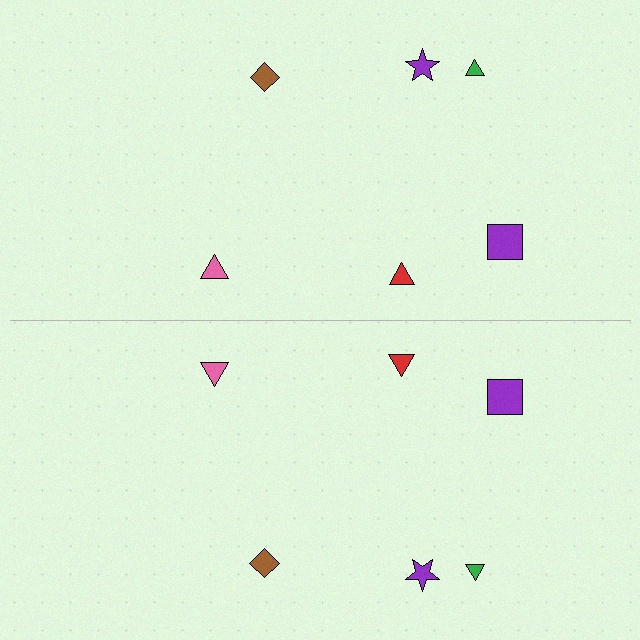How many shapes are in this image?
There are 12 shapes in this image.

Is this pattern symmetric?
Yes, this pattern has bilateral (reflection) symmetry.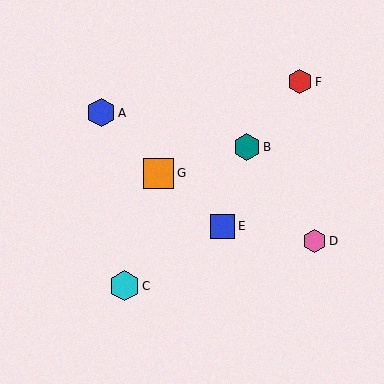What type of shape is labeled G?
Shape G is an orange square.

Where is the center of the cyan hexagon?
The center of the cyan hexagon is at (124, 286).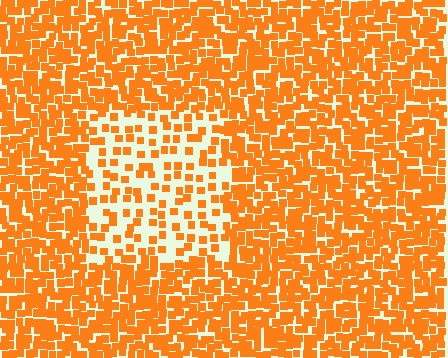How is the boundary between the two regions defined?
The boundary is defined by a change in element density (approximately 2.3x ratio). All elements are the same color, size, and shape.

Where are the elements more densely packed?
The elements are more densely packed outside the rectangle boundary.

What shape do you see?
I see a rectangle.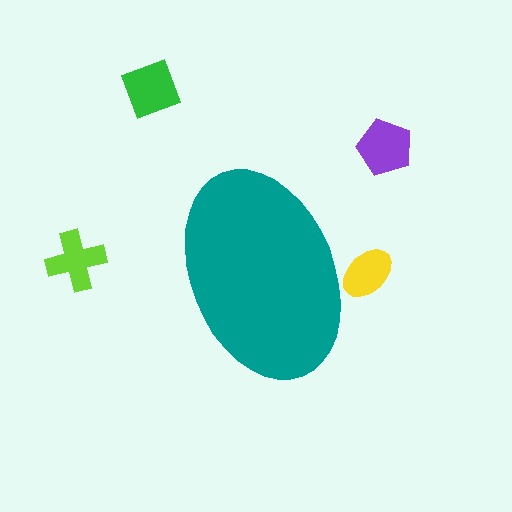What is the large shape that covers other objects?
A teal ellipse.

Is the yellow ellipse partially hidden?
Yes, the yellow ellipse is partially hidden behind the teal ellipse.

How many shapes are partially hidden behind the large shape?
1 shape is partially hidden.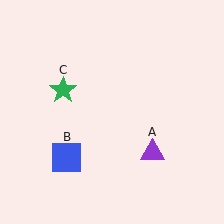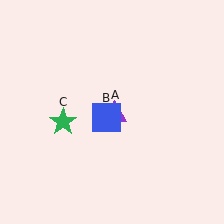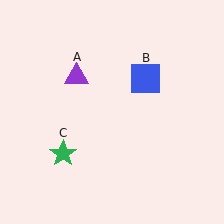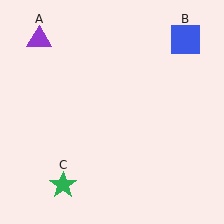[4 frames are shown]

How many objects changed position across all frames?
3 objects changed position: purple triangle (object A), blue square (object B), green star (object C).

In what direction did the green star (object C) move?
The green star (object C) moved down.